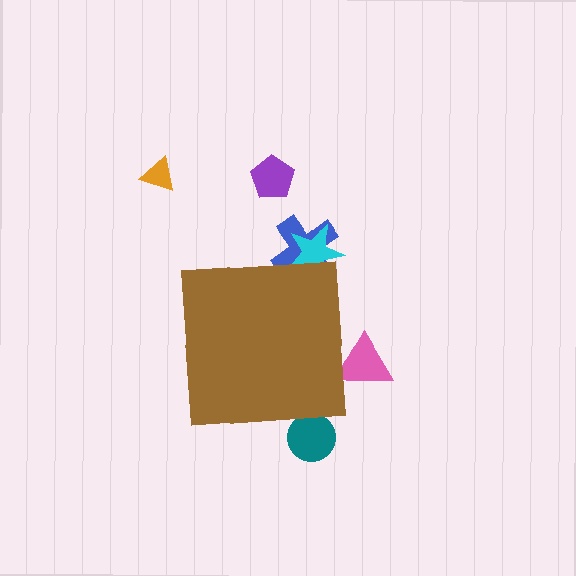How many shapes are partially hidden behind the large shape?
4 shapes are partially hidden.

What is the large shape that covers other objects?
A brown square.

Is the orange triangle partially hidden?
No, the orange triangle is fully visible.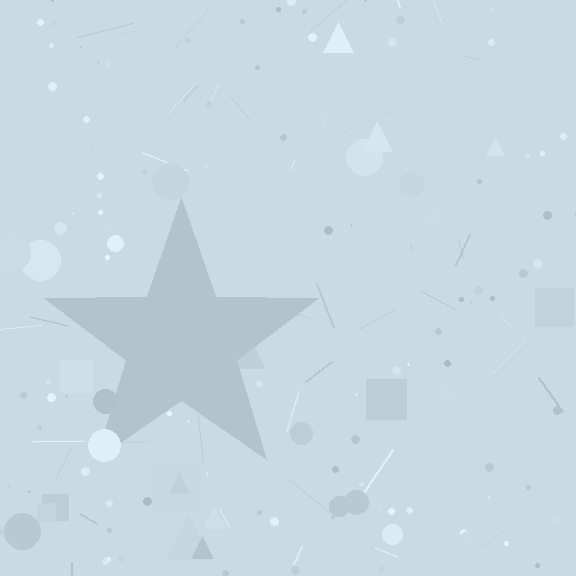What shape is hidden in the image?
A star is hidden in the image.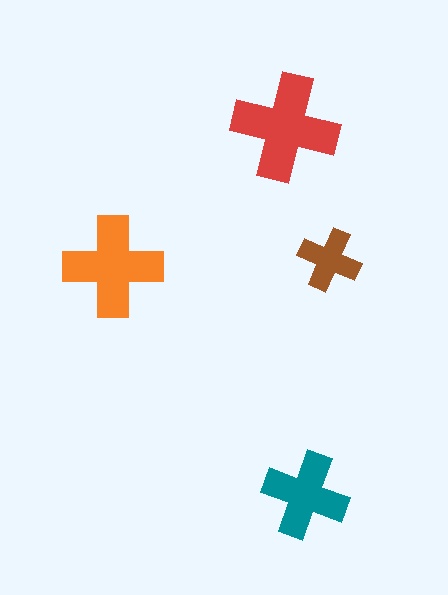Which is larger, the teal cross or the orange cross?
The orange one.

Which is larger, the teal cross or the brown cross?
The teal one.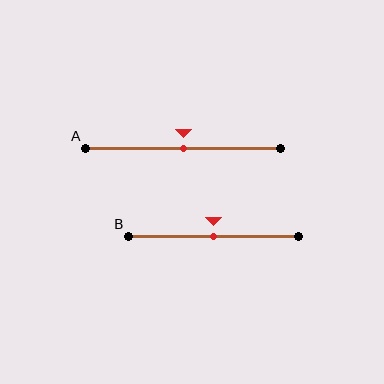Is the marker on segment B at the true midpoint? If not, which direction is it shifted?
Yes, the marker on segment B is at the true midpoint.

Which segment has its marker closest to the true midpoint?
Segment A has its marker closest to the true midpoint.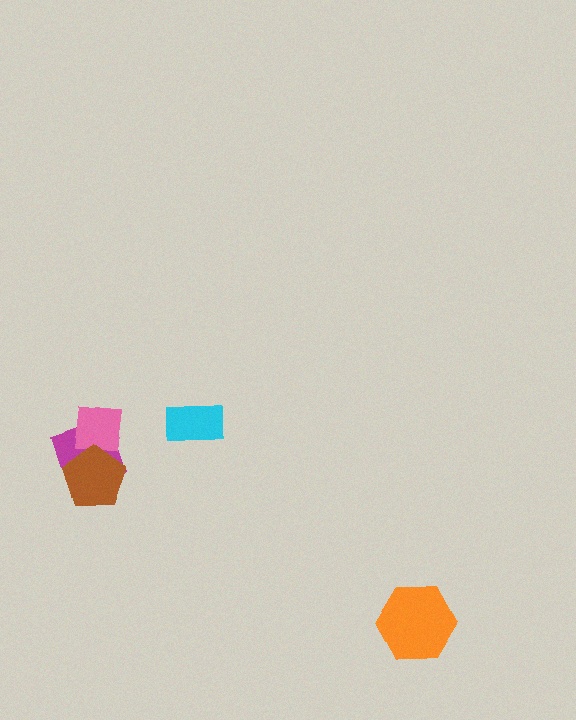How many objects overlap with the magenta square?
2 objects overlap with the magenta square.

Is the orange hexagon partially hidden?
No, no other shape covers it.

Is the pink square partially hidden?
Yes, it is partially covered by another shape.